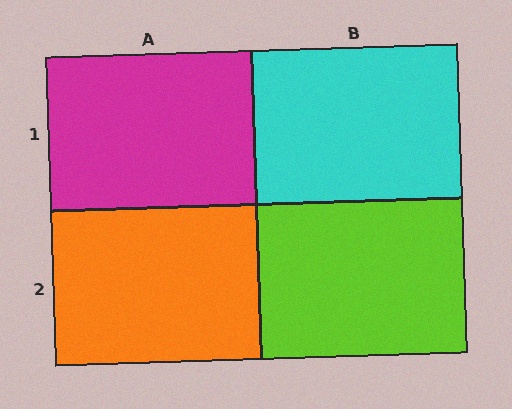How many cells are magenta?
1 cell is magenta.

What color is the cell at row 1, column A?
Magenta.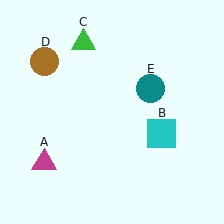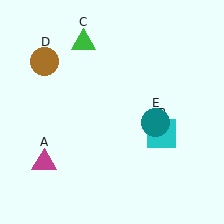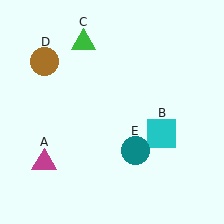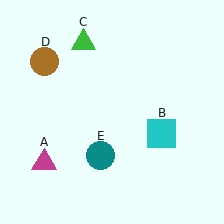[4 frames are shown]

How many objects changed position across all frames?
1 object changed position: teal circle (object E).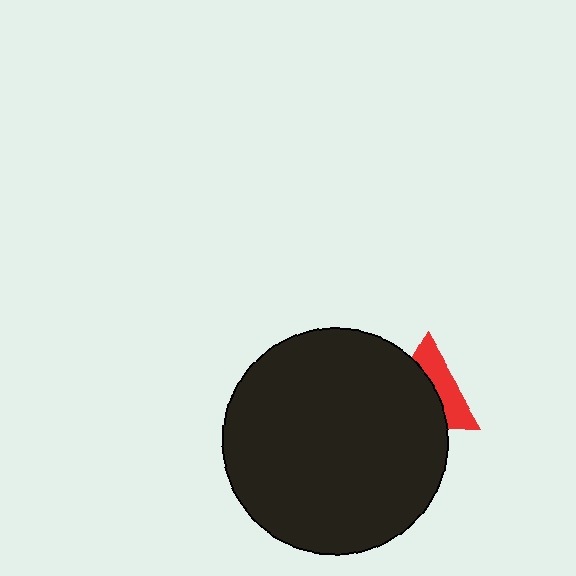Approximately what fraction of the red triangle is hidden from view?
Roughly 58% of the red triangle is hidden behind the black circle.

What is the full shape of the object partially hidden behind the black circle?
The partially hidden object is a red triangle.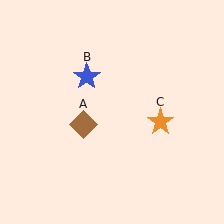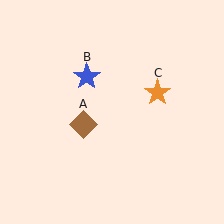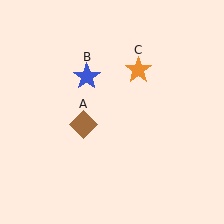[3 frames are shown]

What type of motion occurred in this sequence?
The orange star (object C) rotated counterclockwise around the center of the scene.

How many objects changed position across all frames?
1 object changed position: orange star (object C).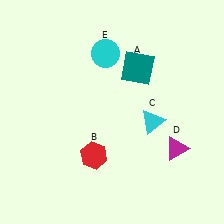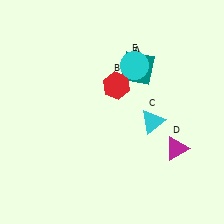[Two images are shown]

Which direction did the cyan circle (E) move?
The cyan circle (E) moved right.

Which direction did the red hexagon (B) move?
The red hexagon (B) moved up.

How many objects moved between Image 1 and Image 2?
2 objects moved between the two images.